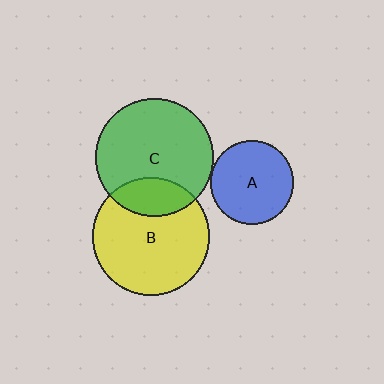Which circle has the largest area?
Circle C (green).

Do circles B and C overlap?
Yes.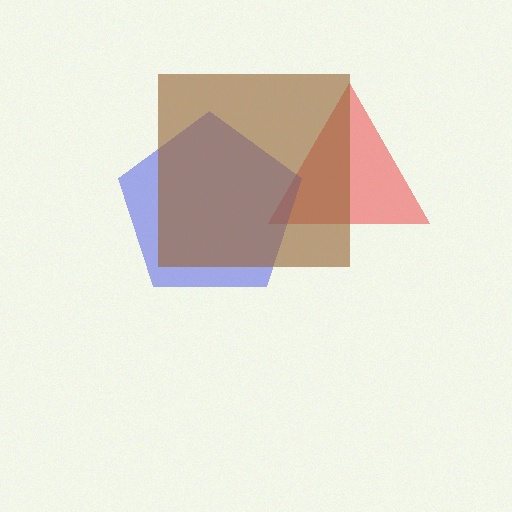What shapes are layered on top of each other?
The layered shapes are: a red triangle, a blue pentagon, a brown square.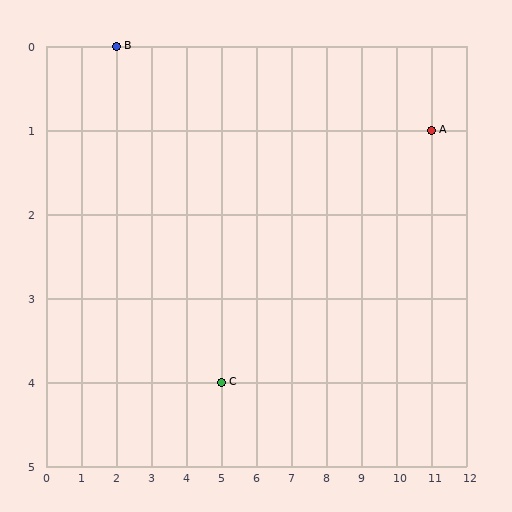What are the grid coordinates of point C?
Point C is at grid coordinates (5, 4).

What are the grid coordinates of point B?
Point B is at grid coordinates (2, 0).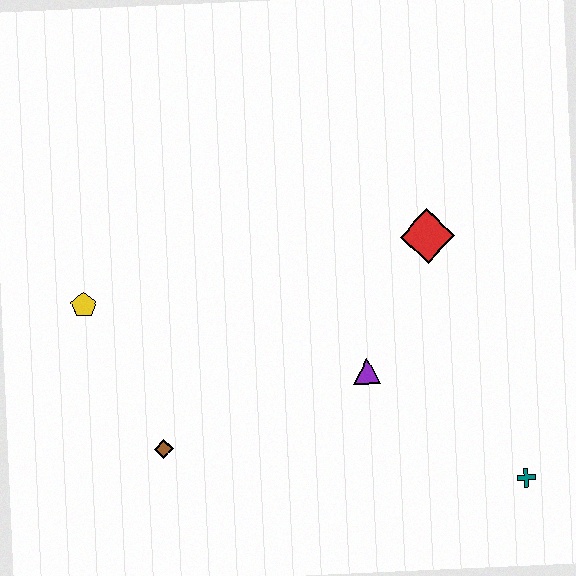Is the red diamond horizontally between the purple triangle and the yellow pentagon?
No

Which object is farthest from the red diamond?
The yellow pentagon is farthest from the red diamond.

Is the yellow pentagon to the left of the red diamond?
Yes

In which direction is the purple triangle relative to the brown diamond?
The purple triangle is to the right of the brown diamond.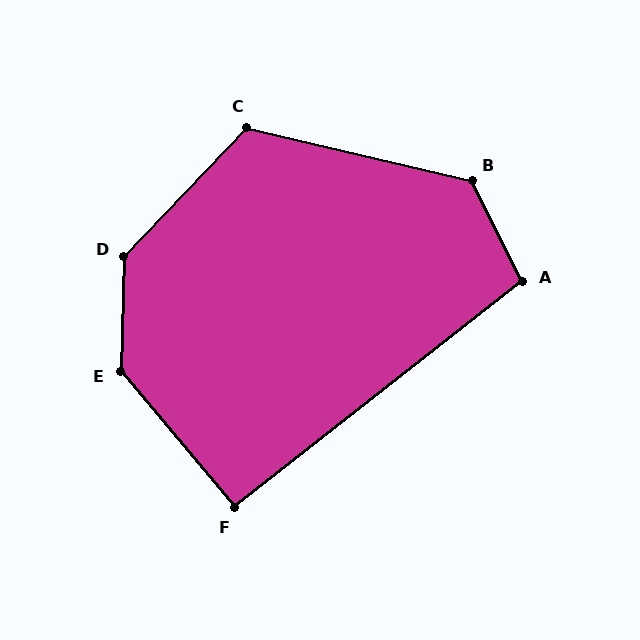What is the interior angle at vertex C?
Approximately 120 degrees (obtuse).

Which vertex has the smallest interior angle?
F, at approximately 92 degrees.